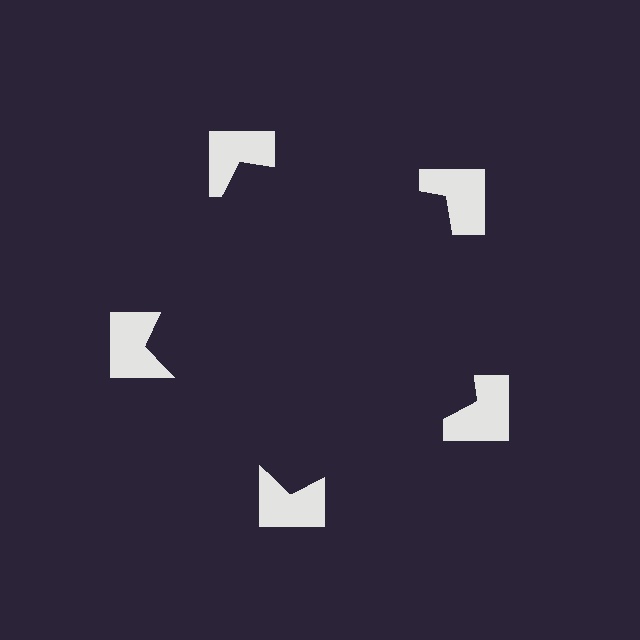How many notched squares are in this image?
There are 5 — one at each vertex of the illusory pentagon.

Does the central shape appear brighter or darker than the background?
It typically appears slightly darker than the background, even though no actual brightness change is drawn.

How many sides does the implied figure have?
5 sides.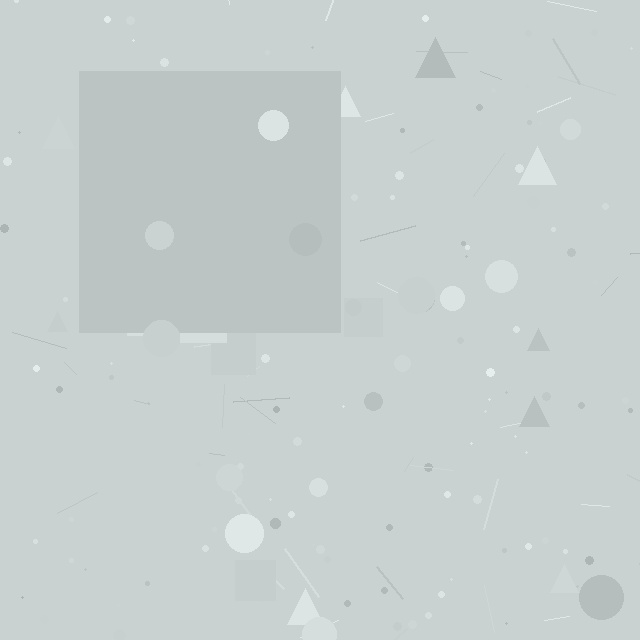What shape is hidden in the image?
A square is hidden in the image.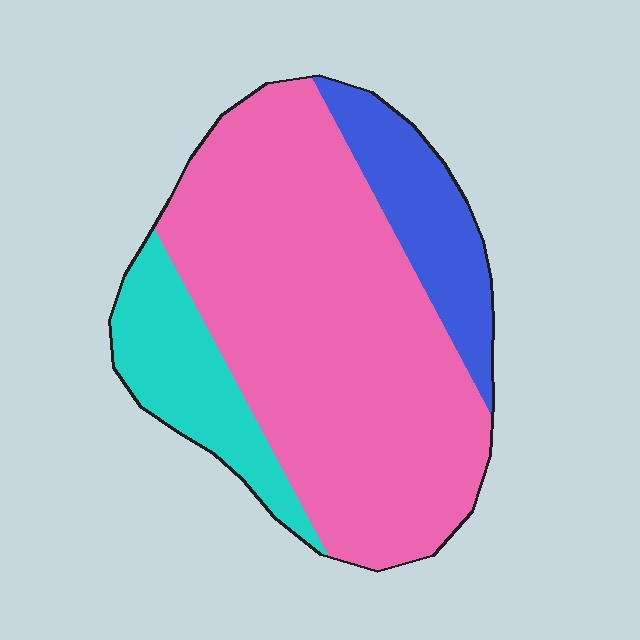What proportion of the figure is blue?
Blue covers roughly 15% of the figure.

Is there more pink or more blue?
Pink.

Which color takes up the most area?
Pink, at roughly 70%.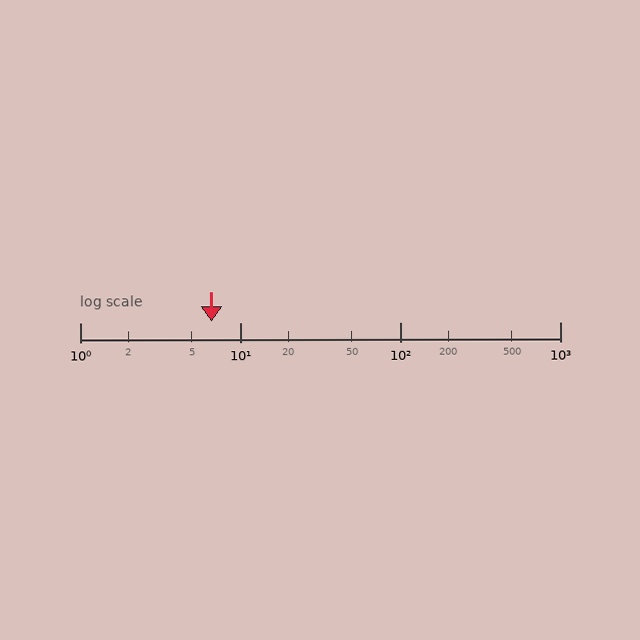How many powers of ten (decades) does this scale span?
The scale spans 3 decades, from 1 to 1000.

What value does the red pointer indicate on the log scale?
The pointer indicates approximately 6.6.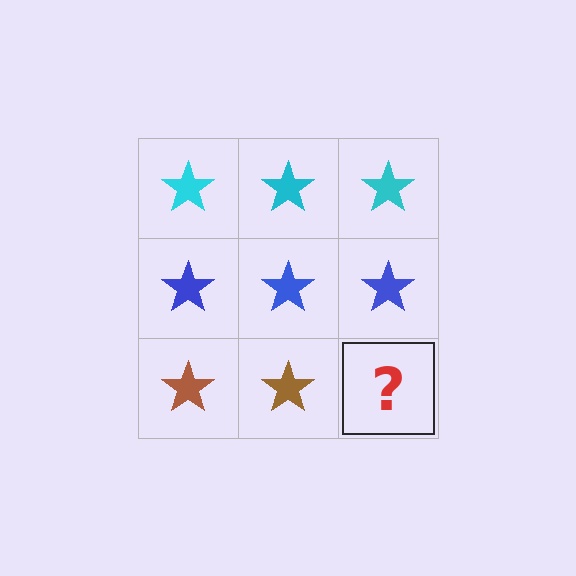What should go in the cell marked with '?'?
The missing cell should contain a brown star.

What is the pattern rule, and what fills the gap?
The rule is that each row has a consistent color. The gap should be filled with a brown star.